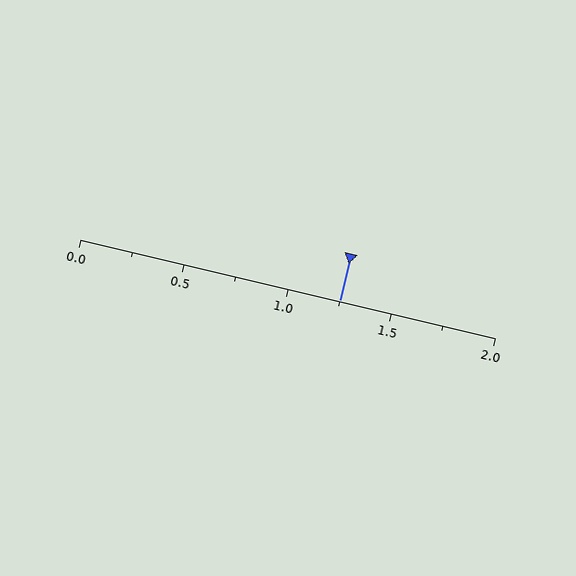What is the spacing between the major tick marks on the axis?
The major ticks are spaced 0.5 apart.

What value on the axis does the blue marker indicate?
The marker indicates approximately 1.25.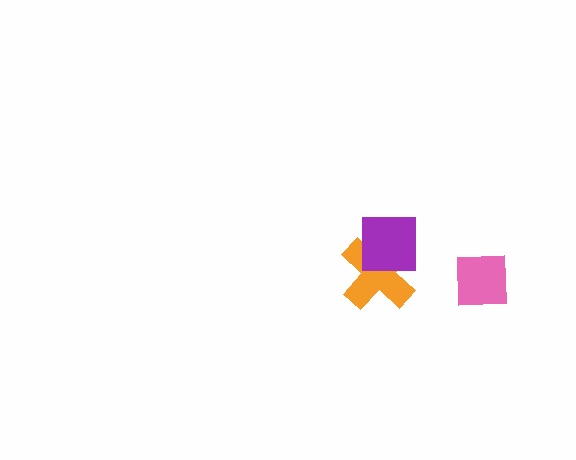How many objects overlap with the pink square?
0 objects overlap with the pink square.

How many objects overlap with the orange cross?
1 object overlaps with the orange cross.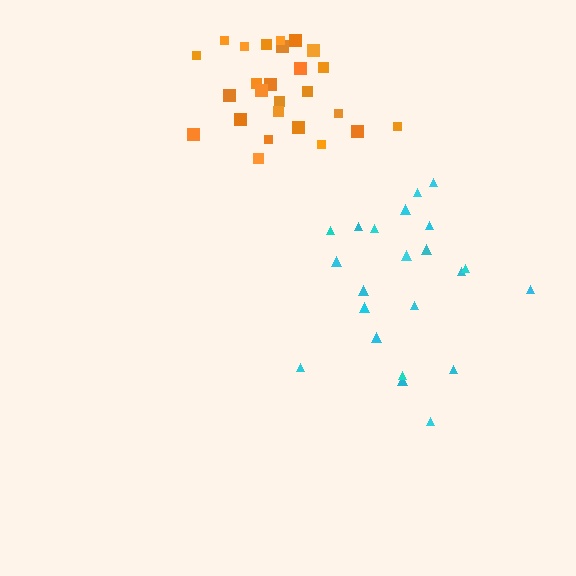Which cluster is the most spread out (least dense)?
Cyan.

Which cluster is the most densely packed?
Orange.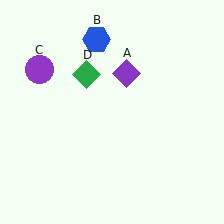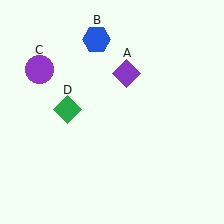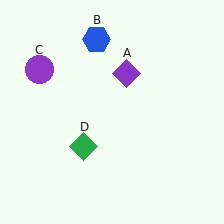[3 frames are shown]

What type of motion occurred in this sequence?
The green diamond (object D) rotated counterclockwise around the center of the scene.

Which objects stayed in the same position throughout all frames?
Purple diamond (object A) and blue hexagon (object B) and purple circle (object C) remained stationary.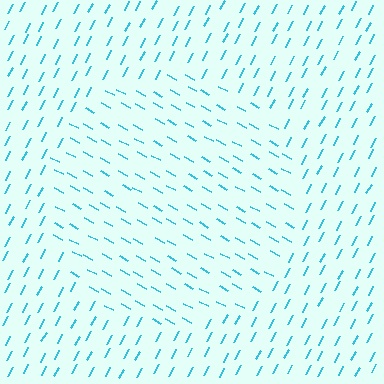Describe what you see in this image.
The image is filled with small cyan line segments. A circle region in the image has lines oriented differently from the surrounding lines, creating a visible texture boundary.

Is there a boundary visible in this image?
Yes, there is a texture boundary formed by a change in line orientation.